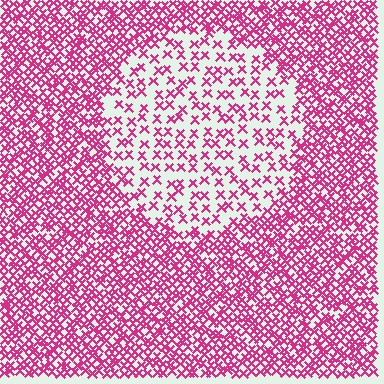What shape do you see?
I see a circle.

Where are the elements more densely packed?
The elements are more densely packed outside the circle boundary.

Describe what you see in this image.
The image contains small magenta elements arranged at two different densities. A circle-shaped region is visible where the elements are less densely packed than the surrounding area.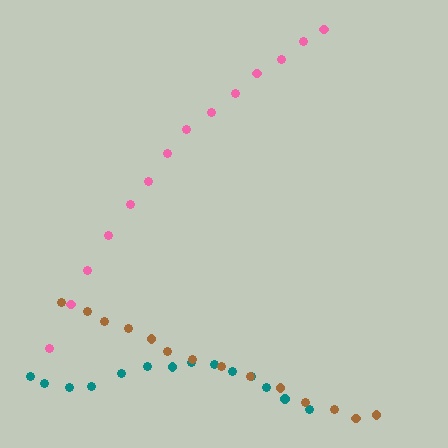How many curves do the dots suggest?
There are 3 distinct paths.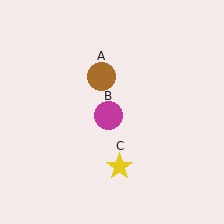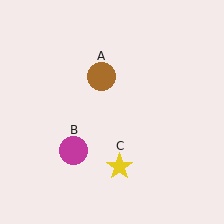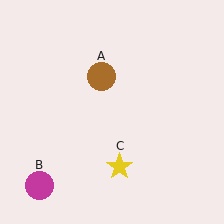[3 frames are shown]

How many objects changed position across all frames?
1 object changed position: magenta circle (object B).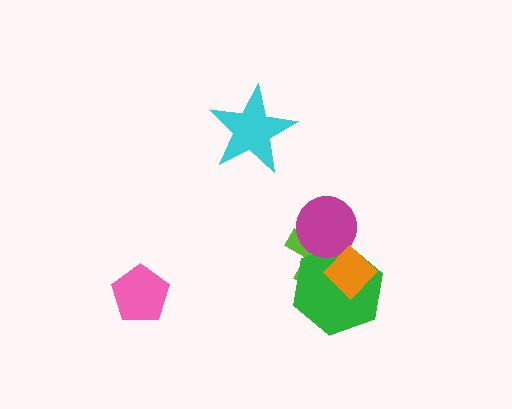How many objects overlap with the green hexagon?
3 objects overlap with the green hexagon.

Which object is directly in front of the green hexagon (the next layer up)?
The magenta circle is directly in front of the green hexagon.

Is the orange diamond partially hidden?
No, no other shape covers it.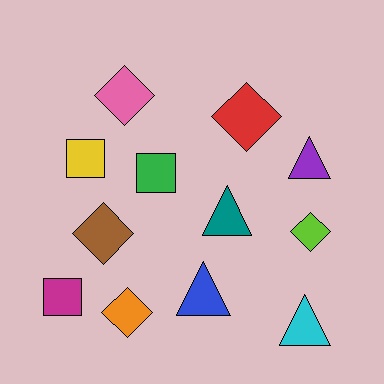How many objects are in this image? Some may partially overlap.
There are 12 objects.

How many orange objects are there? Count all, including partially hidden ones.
There is 1 orange object.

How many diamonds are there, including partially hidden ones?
There are 5 diamonds.